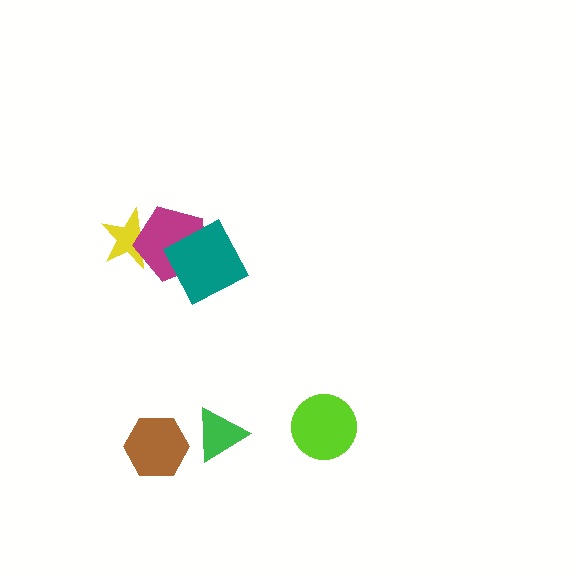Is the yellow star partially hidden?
Yes, it is partially covered by another shape.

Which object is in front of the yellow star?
The magenta pentagon is in front of the yellow star.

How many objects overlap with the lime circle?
0 objects overlap with the lime circle.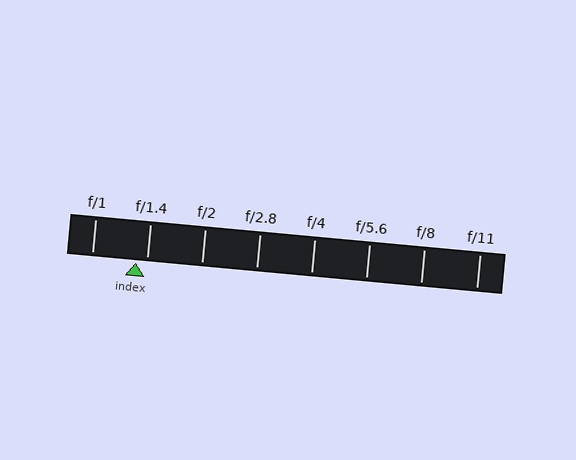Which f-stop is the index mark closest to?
The index mark is closest to f/1.4.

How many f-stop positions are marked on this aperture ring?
There are 8 f-stop positions marked.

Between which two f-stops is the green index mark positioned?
The index mark is between f/1 and f/1.4.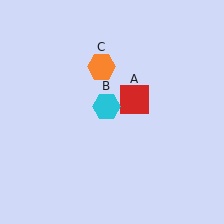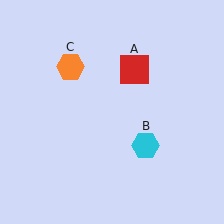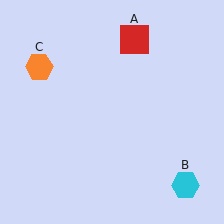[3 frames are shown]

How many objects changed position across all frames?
3 objects changed position: red square (object A), cyan hexagon (object B), orange hexagon (object C).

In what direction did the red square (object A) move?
The red square (object A) moved up.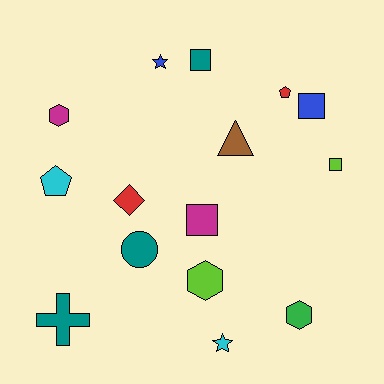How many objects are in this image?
There are 15 objects.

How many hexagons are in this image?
There are 3 hexagons.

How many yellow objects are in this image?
There are no yellow objects.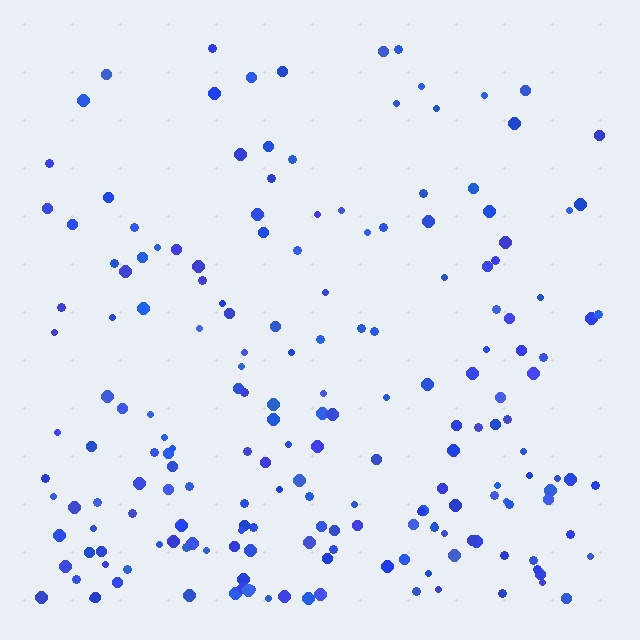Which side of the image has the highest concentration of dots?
The bottom.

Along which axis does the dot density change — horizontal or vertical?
Vertical.